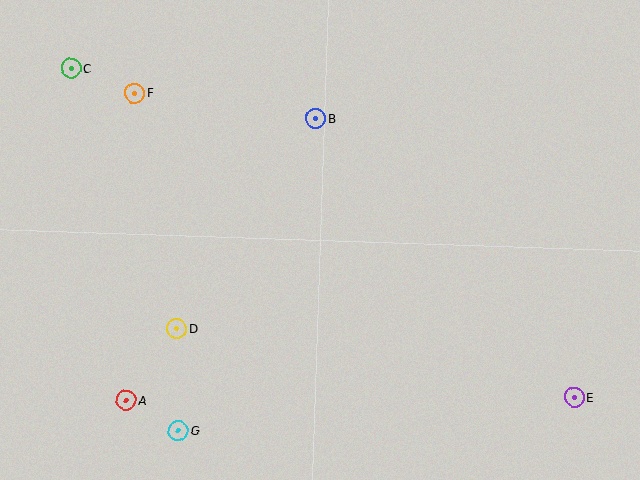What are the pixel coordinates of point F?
Point F is at (135, 93).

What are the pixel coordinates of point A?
Point A is at (126, 400).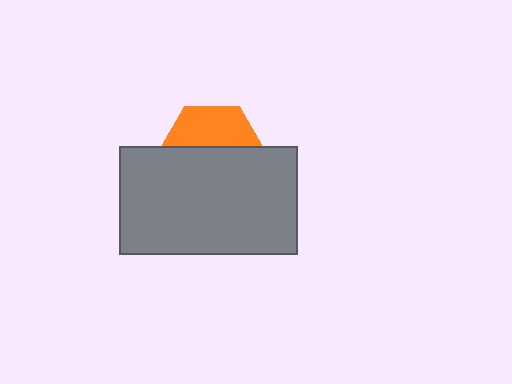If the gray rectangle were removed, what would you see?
You would see the complete orange hexagon.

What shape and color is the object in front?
The object in front is a gray rectangle.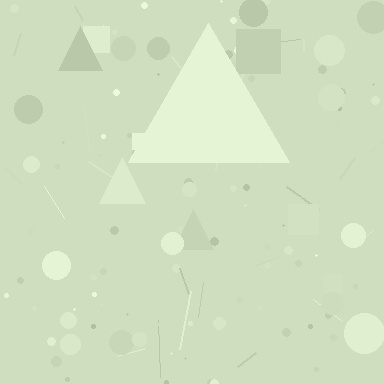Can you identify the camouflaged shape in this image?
The camouflaged shape is a triangle.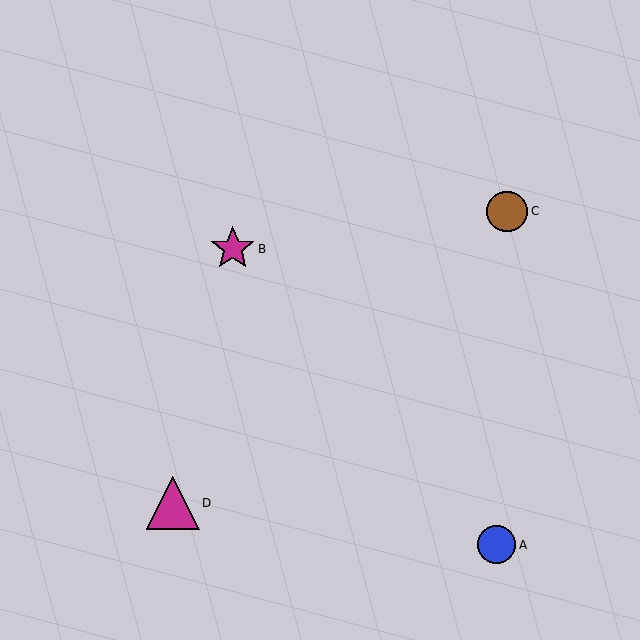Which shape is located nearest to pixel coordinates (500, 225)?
The brown circle (labeled C) at (507, 211) is nearest to that location.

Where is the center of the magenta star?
The center of the magenta star is at (233, 249).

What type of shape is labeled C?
Shape C is a brown circle.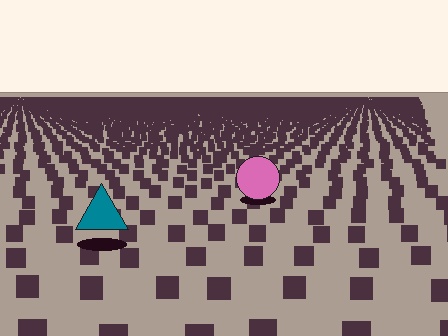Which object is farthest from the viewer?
The pink circle is farthest from the viewer. It appears smaller and the ground texture around it is denser.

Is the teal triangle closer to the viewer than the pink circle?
Yes. The teal triangle is closer — you can tell from the texture gradient: the ground texture is coarser near it.